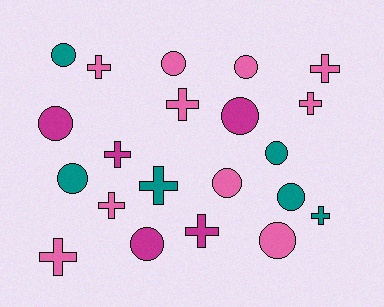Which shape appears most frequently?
Circle, with 11 objects.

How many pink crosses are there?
There are 6 pink crosses.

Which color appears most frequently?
Pink, with 10 objects.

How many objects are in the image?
There are 21 objects.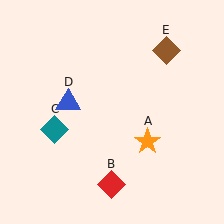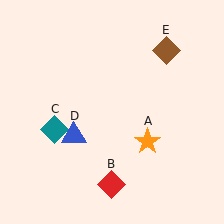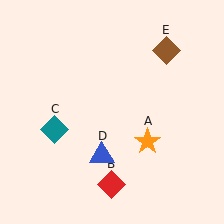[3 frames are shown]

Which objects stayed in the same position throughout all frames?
Orange star (object A) and red diamond (object B) and teal diamond (object C) and brown diamond (object E) remained stationary.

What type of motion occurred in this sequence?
The blue triangle (object D) rotated counterclockwise around the center of the scene.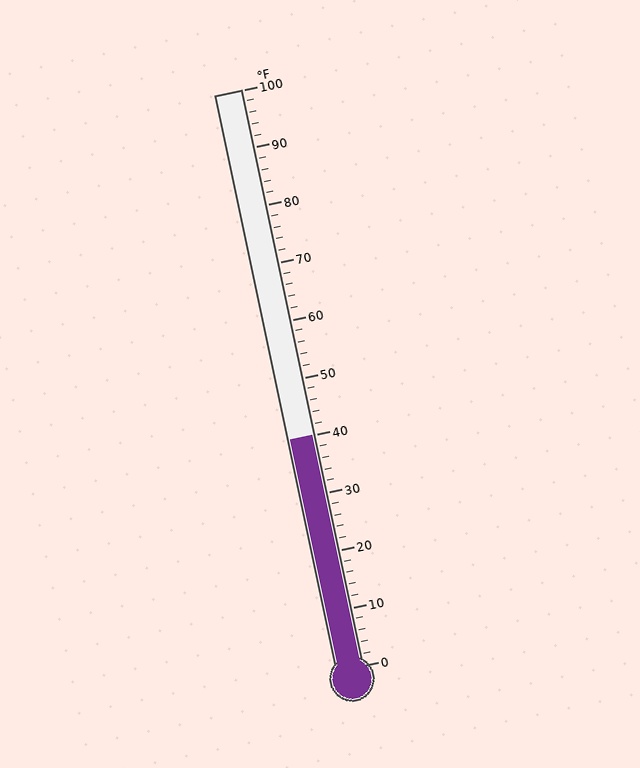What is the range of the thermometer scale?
The thermometer scale ranges from 0°F to 100°F.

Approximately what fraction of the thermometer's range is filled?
The thermometer is filled to approximately 40% of its range.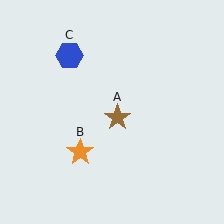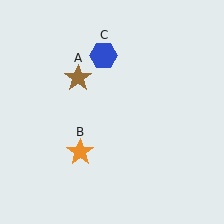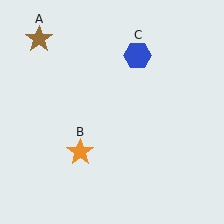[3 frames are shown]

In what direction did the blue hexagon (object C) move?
The blue hexagon (object C) moved right.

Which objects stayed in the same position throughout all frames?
Orange star (object B) remained stationary.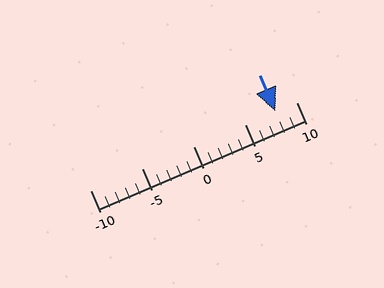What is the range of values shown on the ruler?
The ruler shows values from -10 to 10.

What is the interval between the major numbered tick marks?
The major tick marks are spaced 5 units apart.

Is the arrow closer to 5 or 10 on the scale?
The arrow is closer to 10.